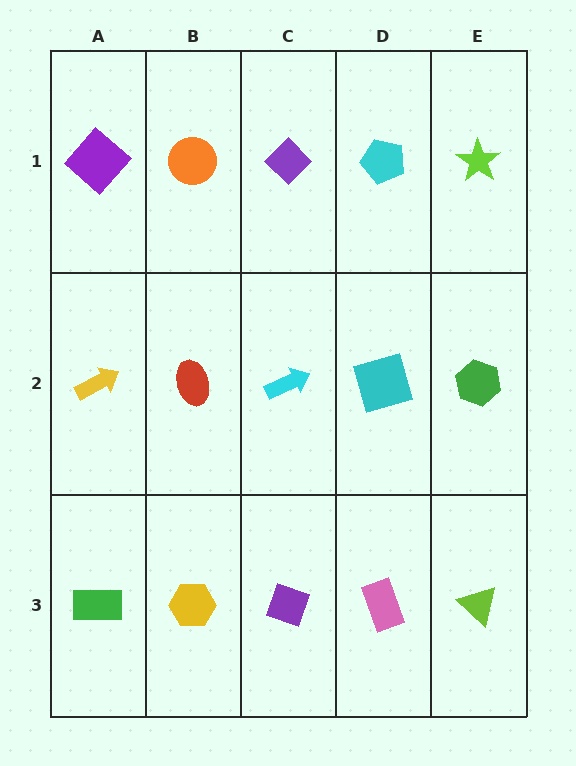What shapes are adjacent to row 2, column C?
A purple diamond (row 1, column C), a purple diamond (row 3, column C), a red ellipse (row 2, column B), a cyan square (row 2, column D).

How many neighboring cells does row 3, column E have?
2.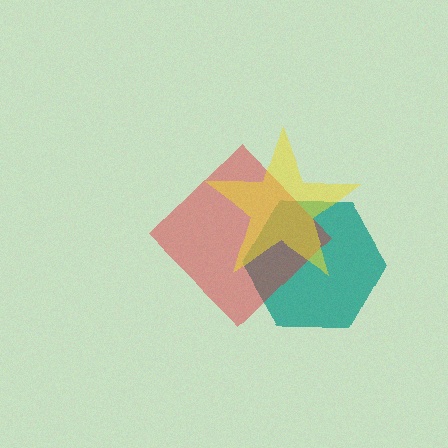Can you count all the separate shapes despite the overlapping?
Yes, there are 3 separate shapes.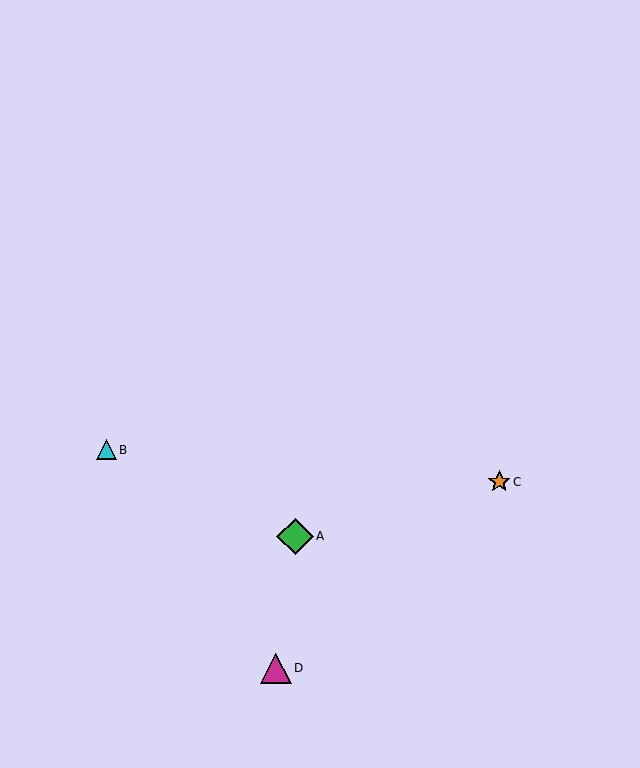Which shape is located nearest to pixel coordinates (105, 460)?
The cyan triangle (labeled B) at (106, 450) is nearest to that location.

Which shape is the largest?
The green diamond (labeled A) is the largest.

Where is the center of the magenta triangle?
The center of the magenta triangle is at (276, 668).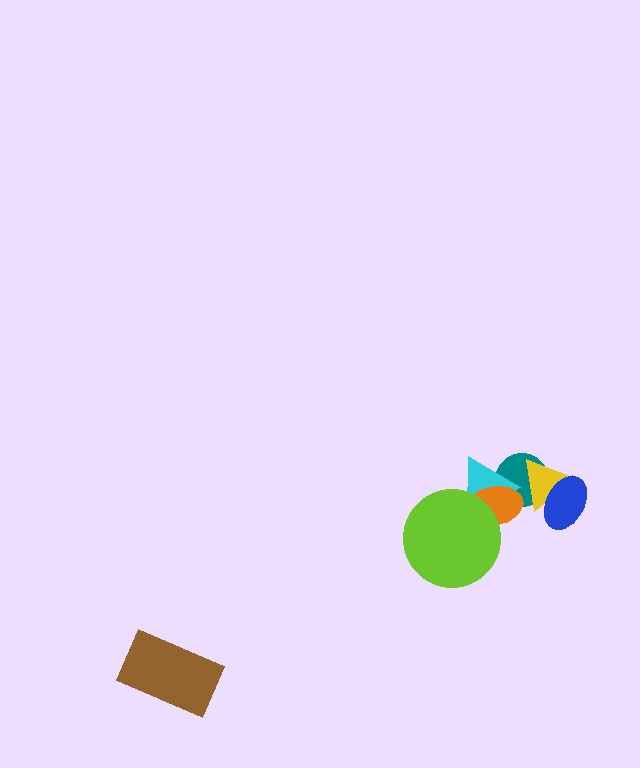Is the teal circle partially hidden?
Yes, it is partially covered by another shape.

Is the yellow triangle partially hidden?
Yes, it is partially covered by another shape.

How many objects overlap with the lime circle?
2 objects overlap with the lime circle.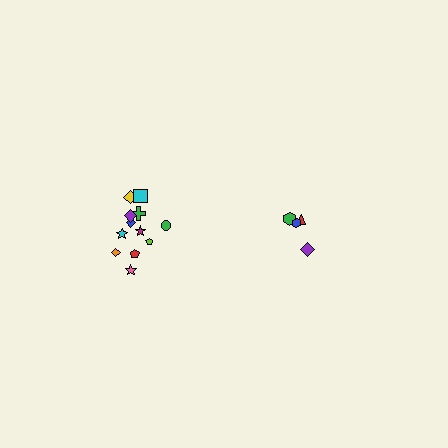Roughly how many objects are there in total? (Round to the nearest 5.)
Roughly 15 objects in total.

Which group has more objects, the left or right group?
The left group.